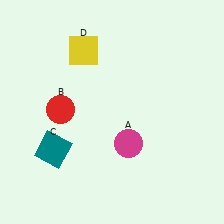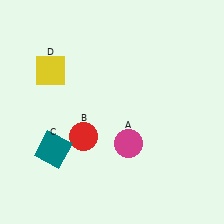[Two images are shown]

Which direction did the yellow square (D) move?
The yellow square (D) moved left.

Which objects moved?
The objects that moved are: the red circle (B), the yellow square (D).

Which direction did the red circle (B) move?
The red circle (B) moved down.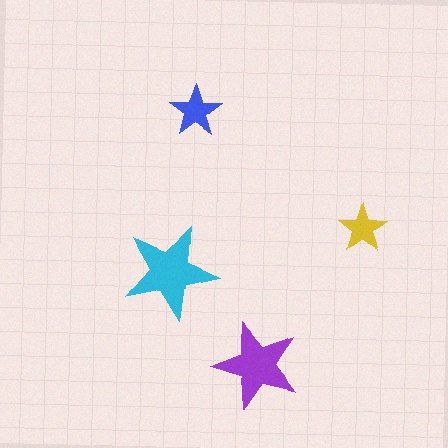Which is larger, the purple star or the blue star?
The purple one.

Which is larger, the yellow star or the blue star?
The blue one.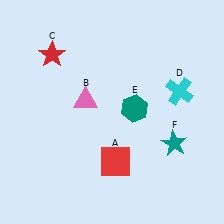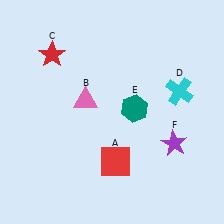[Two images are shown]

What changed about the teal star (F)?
In Image 1, F is teal. In Image 2, it changed to purple.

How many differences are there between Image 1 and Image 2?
There is 1 difference between the two images.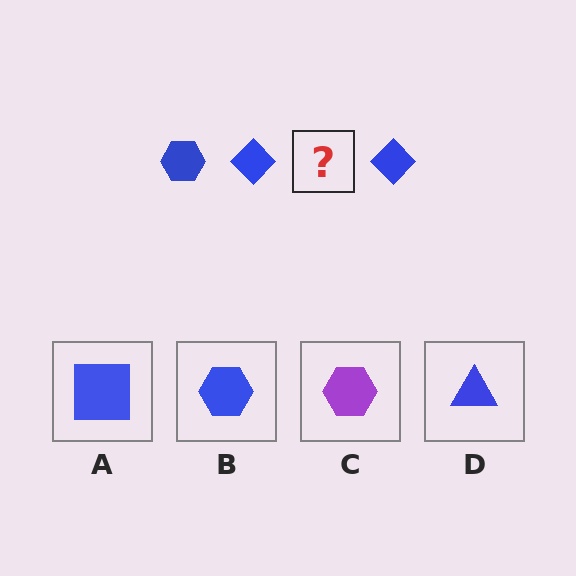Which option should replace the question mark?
Option B.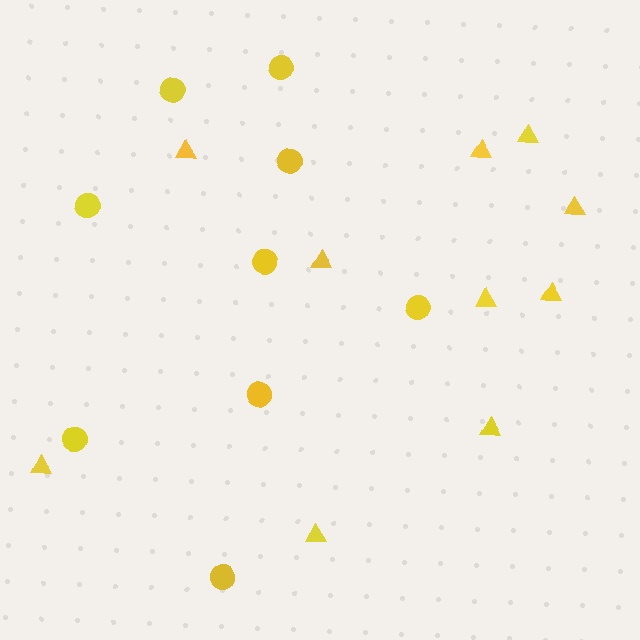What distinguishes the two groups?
There are 2 groups: one group of triangles (10) and one group of circles (9).